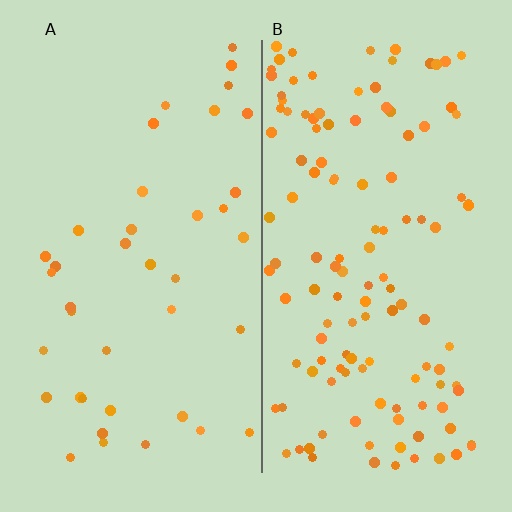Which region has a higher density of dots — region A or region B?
B (the right).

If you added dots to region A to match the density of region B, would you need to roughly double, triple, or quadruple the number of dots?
Approximately triple.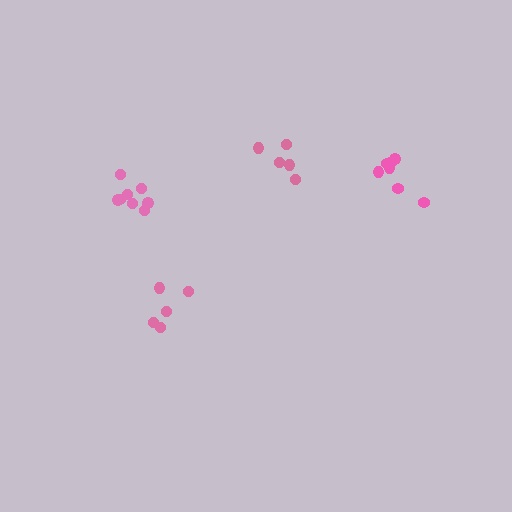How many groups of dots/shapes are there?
There are 4 groups.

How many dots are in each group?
Group 1: 5 dots, Group 2: 7 dots, Group 3: 8 dots, Group 4: 5 dots (25 total).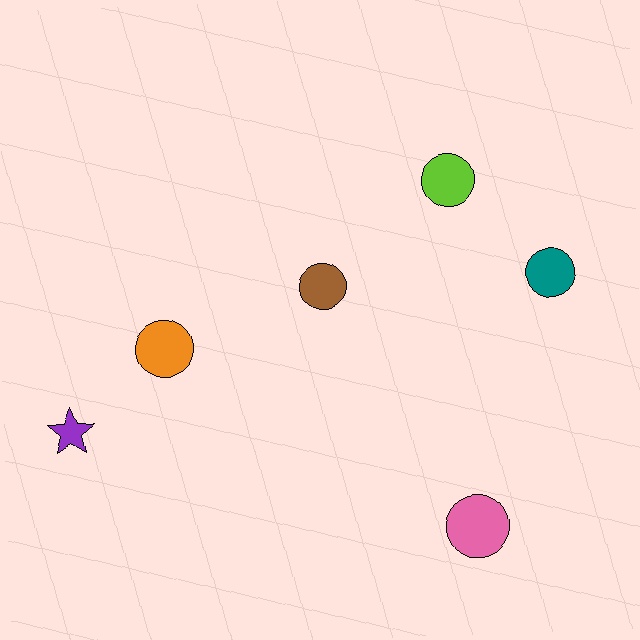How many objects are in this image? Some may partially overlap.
There are 6 objects.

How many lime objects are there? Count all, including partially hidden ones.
There is 1 lime object.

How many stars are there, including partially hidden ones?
There is 1 star.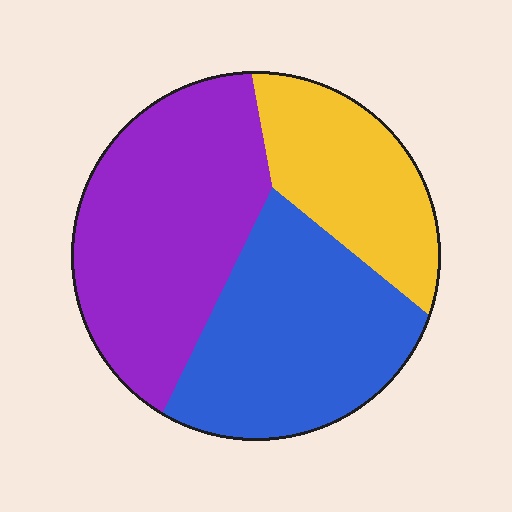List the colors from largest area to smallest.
From largest to smallest: purple, blue, yellow.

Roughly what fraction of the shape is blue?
Blue covers 36% of the shape.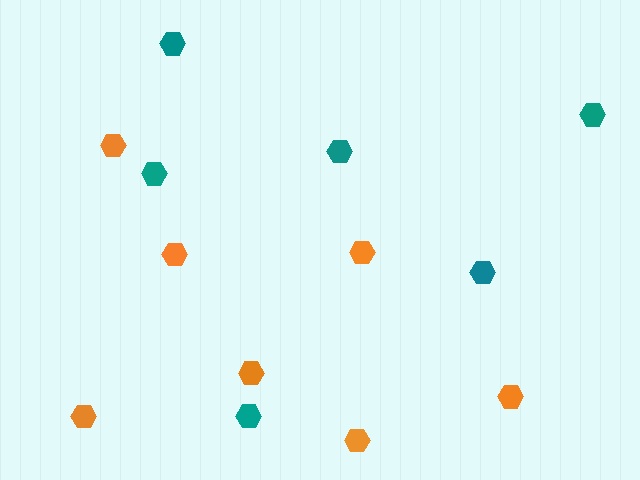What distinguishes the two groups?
There are 2 groups: one group of orange hexagons (7) and one group of teal hexagons (6).